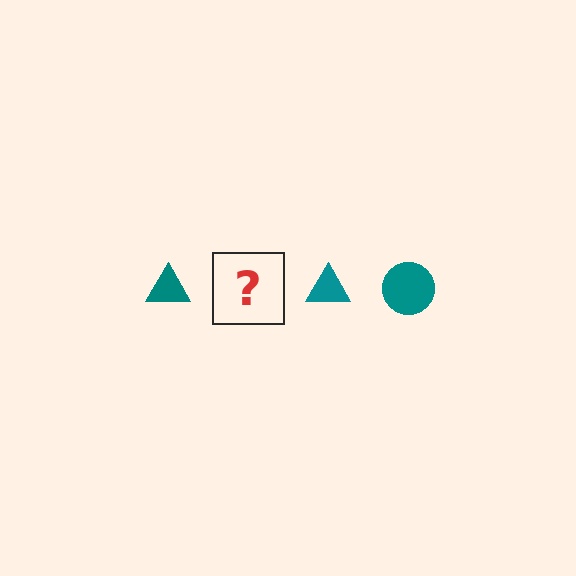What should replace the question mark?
The question mark should be replaced with a teal circle.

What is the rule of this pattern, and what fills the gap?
The rule is that the pattern cycles through triangle, circle shapes in teal. The gap should be filled with a teal circle.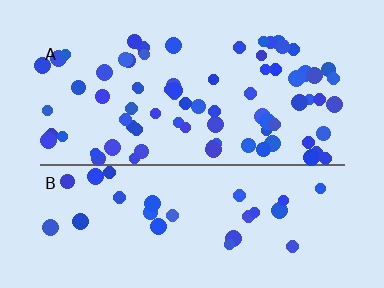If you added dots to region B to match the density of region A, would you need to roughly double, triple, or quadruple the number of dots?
Approximately triple.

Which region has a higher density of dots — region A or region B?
A (the top).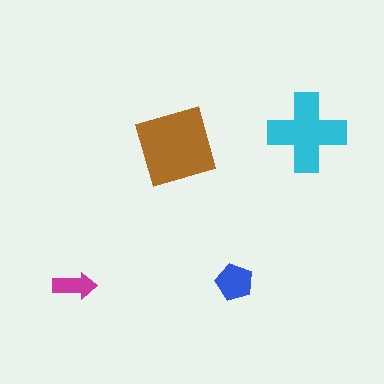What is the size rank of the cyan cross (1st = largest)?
2nd.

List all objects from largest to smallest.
The brown square, the cyan cross, the blue pentagon, the magenta arrow.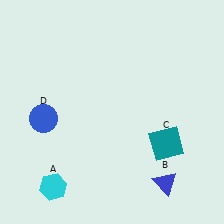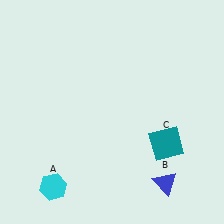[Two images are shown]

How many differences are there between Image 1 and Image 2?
There is 1 difference between the two images.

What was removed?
The blue circle (D) was removed in Image 2.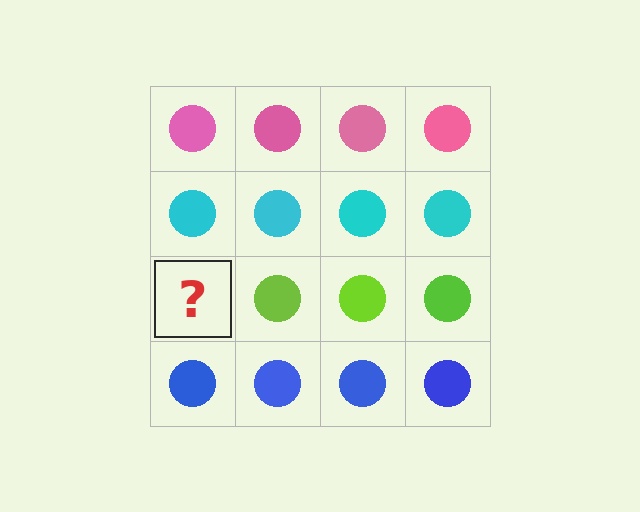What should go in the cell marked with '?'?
The missing cell should contain a lime circle.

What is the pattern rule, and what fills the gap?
The rule is that each row has a consistent color. The gap should be filled with a lime circle.